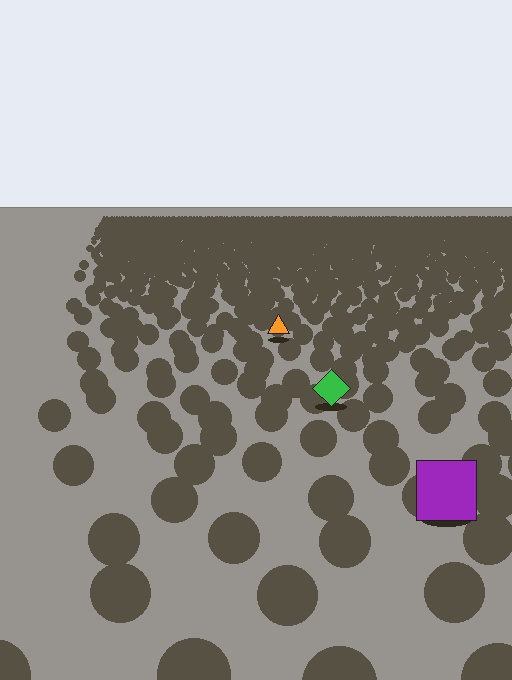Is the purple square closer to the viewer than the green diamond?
Yes. The purple square is closer — you can tell from the texture gradient: the ground texture is coarser near it.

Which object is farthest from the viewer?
The orange triangle is farthest from the viewer. It appears smaller and the ground texture around it is denser.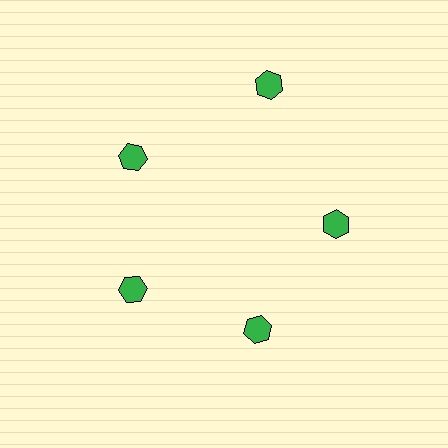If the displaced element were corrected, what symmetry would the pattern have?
It would have 5-fold rotational symmetry — the pattern would map onto itself every 72 degrees.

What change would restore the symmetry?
The symmetry would be restored by moving it inward, back onto the ring so that all 5 hexagons sit at equal angles and equal distance from the center.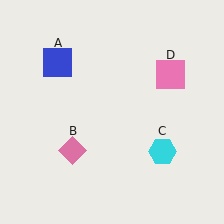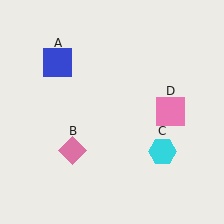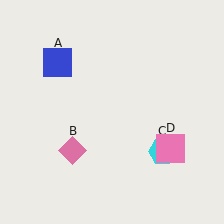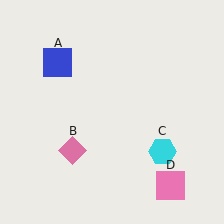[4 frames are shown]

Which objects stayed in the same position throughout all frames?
Blue square (object A) and pink diamond (object B) and cyan hexagon (object C) remained stationary.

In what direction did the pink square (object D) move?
The pink square (object D) moved down.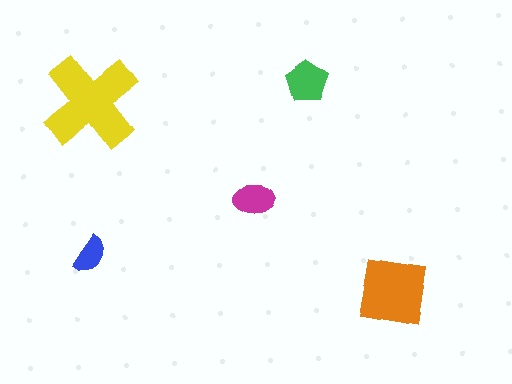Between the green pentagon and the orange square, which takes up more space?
The orange square.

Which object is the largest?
The yellow cross.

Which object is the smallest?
The blue semicircle.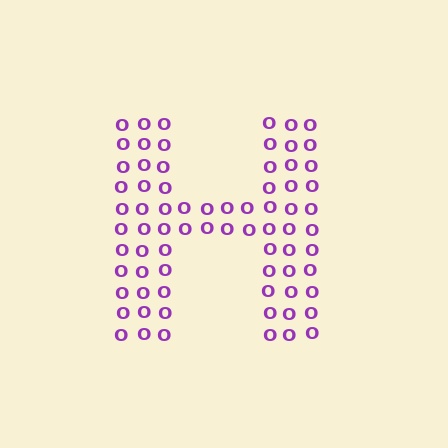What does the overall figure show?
The overall figure shows the letter H.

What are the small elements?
The small elements are letter O's.